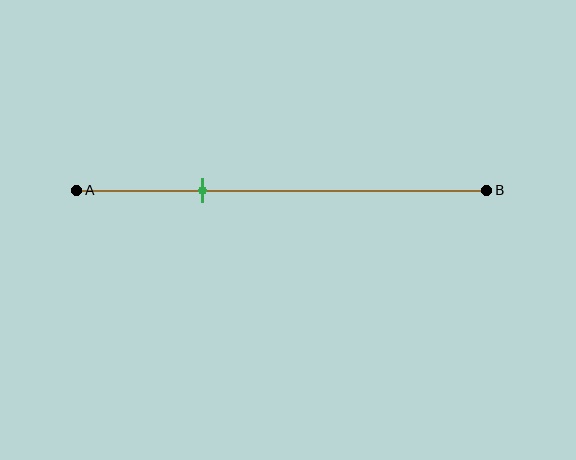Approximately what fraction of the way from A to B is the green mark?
The green mark is approximately 30% of the way from A to B.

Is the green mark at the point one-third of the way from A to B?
Yes, the mark is approximately at the one-third point.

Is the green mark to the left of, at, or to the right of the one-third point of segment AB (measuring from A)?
The green mark is approximately at the one-third point of segment AB.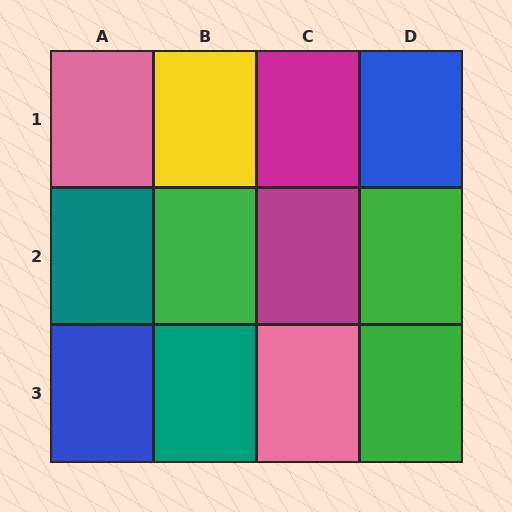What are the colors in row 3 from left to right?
Blue, teal, pink, green.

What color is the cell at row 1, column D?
Blue.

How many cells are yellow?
1 cell is yellow.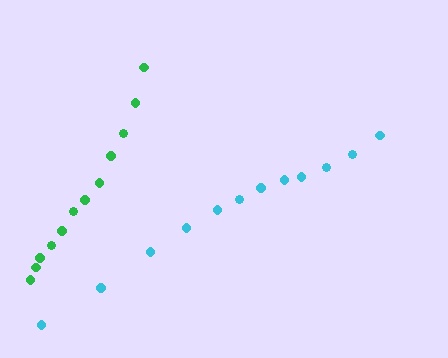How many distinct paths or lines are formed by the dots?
There are 2 distinct paths.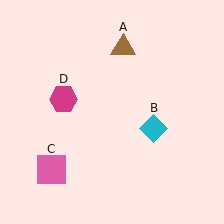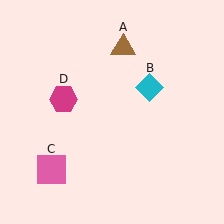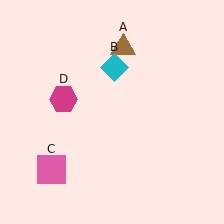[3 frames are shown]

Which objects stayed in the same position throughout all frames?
Brown triangle (object A) and pink square (object C) and magenta hexagon (object D) remained stationary.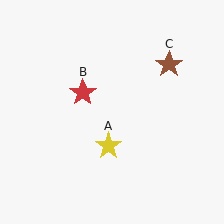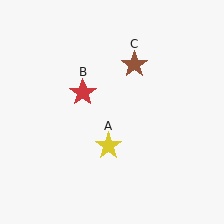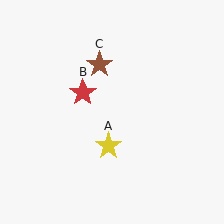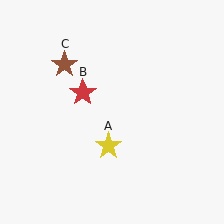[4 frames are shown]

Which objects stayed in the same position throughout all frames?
Yellow star (object A) and red star (object B) remained stationary.